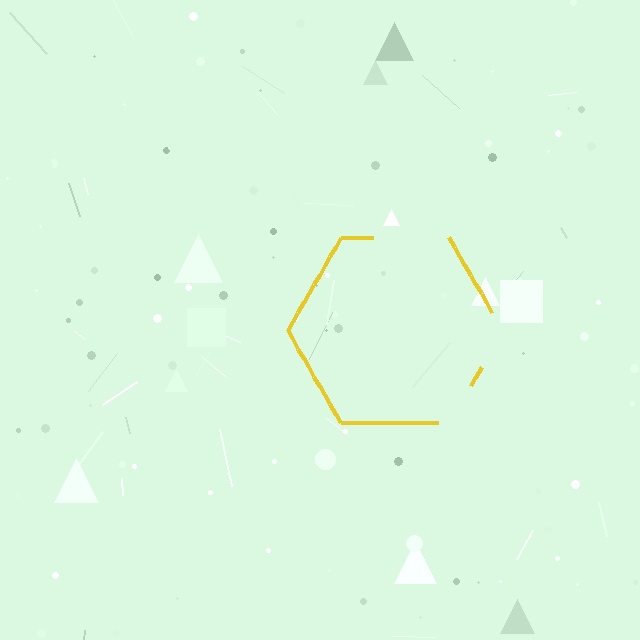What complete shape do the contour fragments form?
The contour fragments form a hexagon.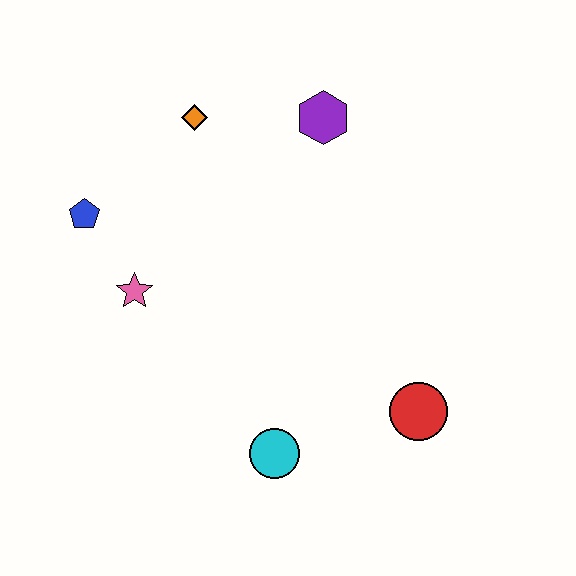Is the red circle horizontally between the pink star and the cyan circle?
No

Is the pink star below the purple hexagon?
Yes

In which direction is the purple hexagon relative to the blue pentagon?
The purple hexagon is to the right of the blue pentagon.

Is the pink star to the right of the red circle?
No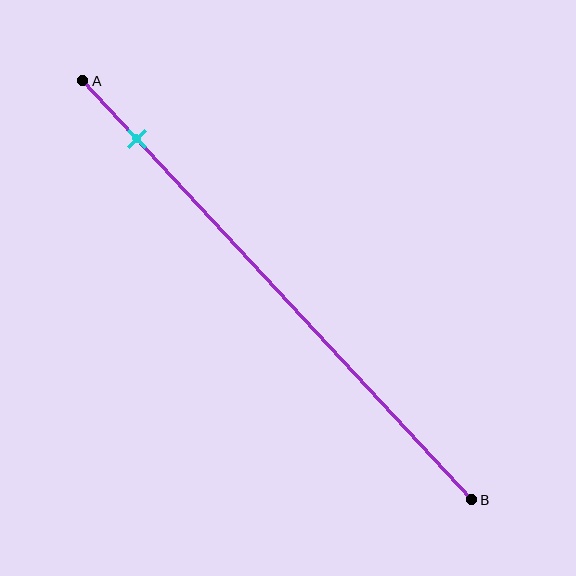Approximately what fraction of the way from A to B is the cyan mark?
The cyan mark is approximately 15% of the way from A to B.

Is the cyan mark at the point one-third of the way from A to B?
No, the mark is at about 15% from A, not at the 33% one-third point.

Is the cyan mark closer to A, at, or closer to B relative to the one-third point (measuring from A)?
The cyan mark is closer to point A than the one-third point of segment AB.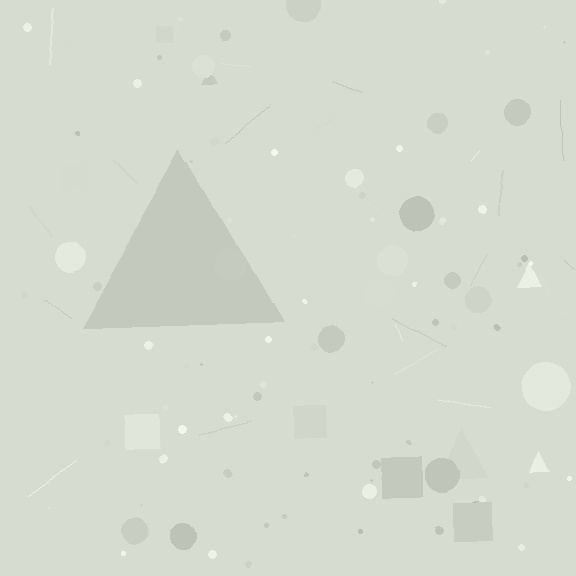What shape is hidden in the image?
A triangle is hidden in the image.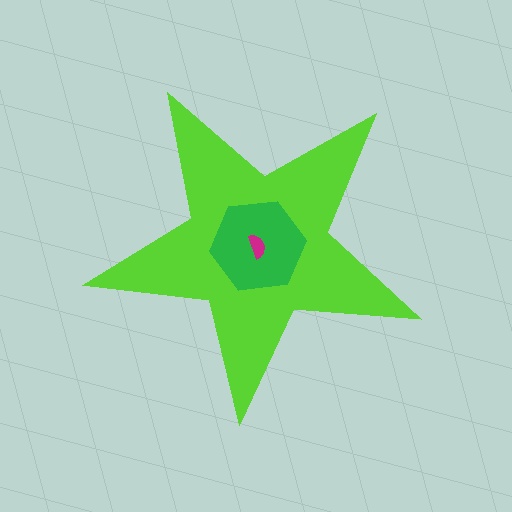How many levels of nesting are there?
3.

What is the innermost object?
The magenta semicircle.